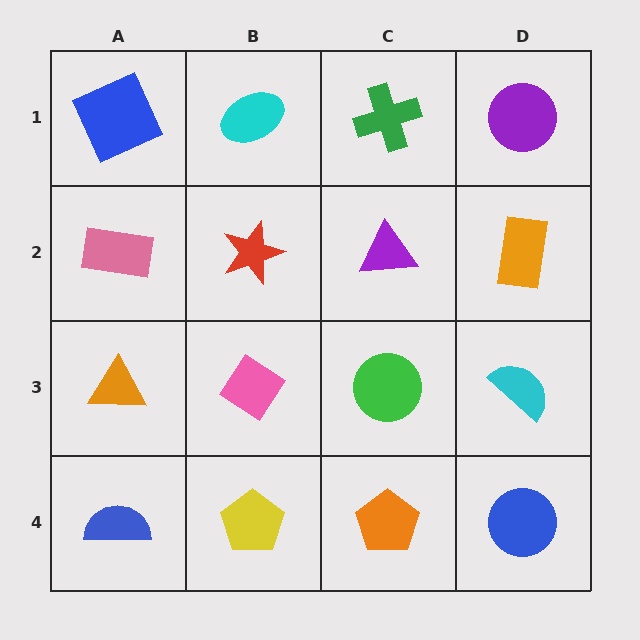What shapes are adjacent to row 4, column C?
A green circle (row 3, column C), a yellow pentagon (row 4, column B), a blue circle (row 4, column D).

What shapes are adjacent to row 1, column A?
A pink rectangle (row 2, column A), a cyan ellipse (row 1, column B).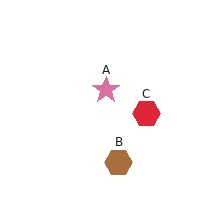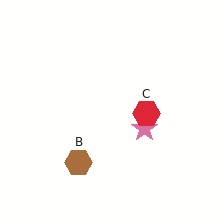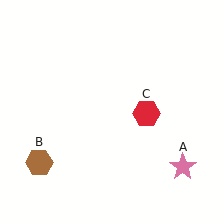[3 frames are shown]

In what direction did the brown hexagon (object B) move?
The brown hexagon (object B) moved left.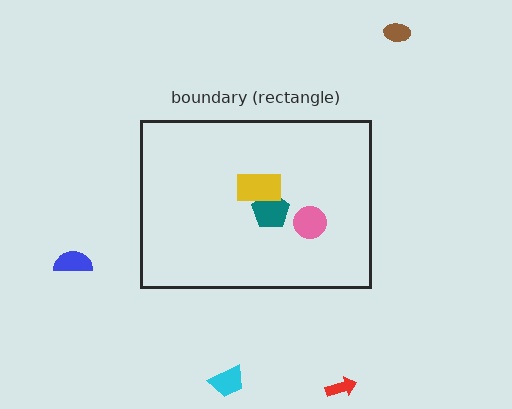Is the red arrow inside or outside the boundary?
Outside.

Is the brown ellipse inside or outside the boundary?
Outside.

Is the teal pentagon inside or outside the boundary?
Inside.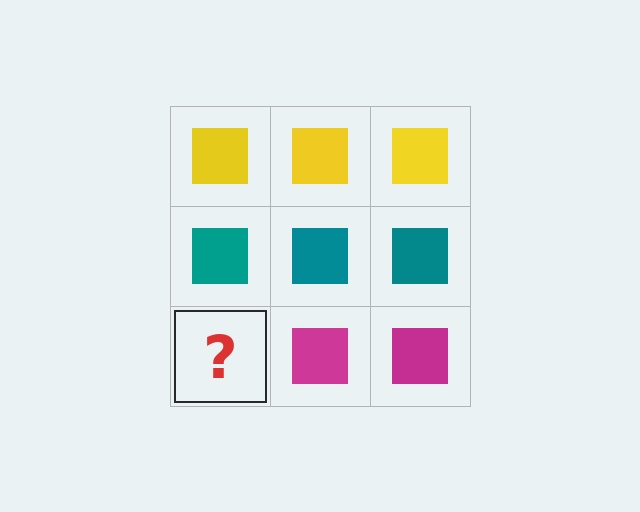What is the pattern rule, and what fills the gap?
The rule is that each row has a consistent color. The gap should be filled with a magenta square.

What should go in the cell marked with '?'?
The missing cell should contain a magenta square.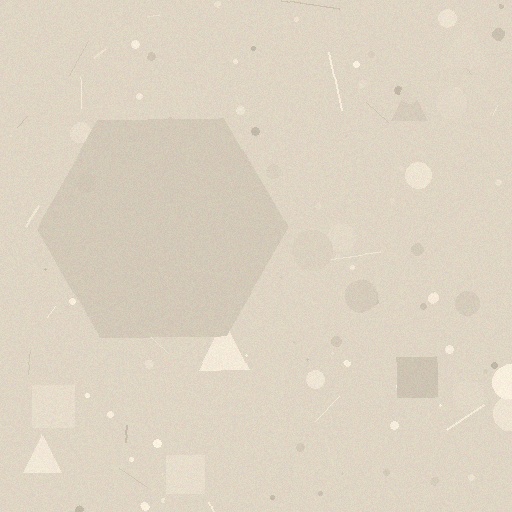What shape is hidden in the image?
A hexagon is hidden in the image.